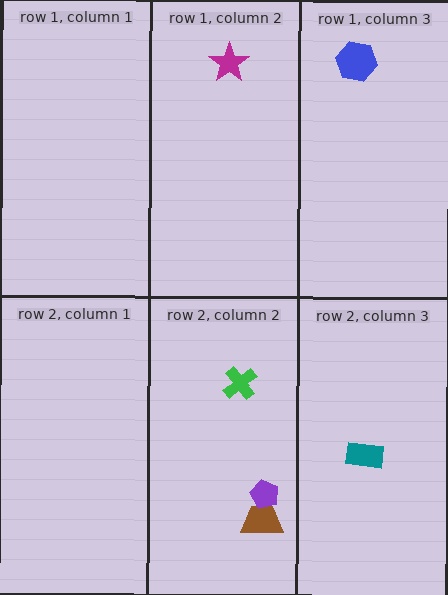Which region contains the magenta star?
The row 1, column 2 region.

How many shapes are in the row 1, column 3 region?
1.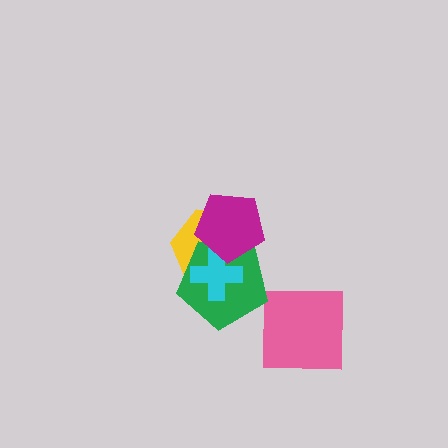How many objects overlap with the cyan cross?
3 objects overlap with the cyan cross.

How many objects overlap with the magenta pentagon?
3 objects overlap with the magenta pentagon.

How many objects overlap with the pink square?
0 objects overlap with the pink square.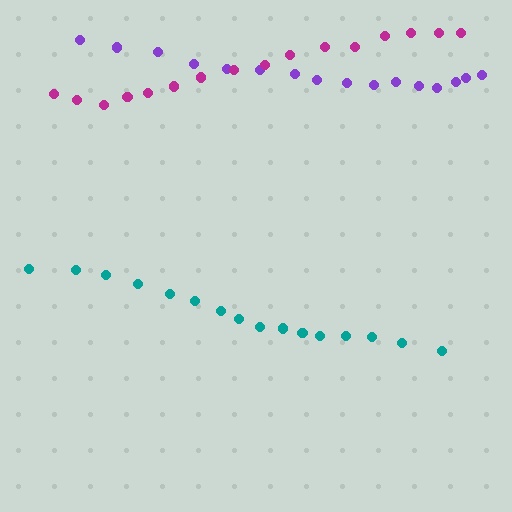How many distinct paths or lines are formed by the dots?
There are 3 distinct paths.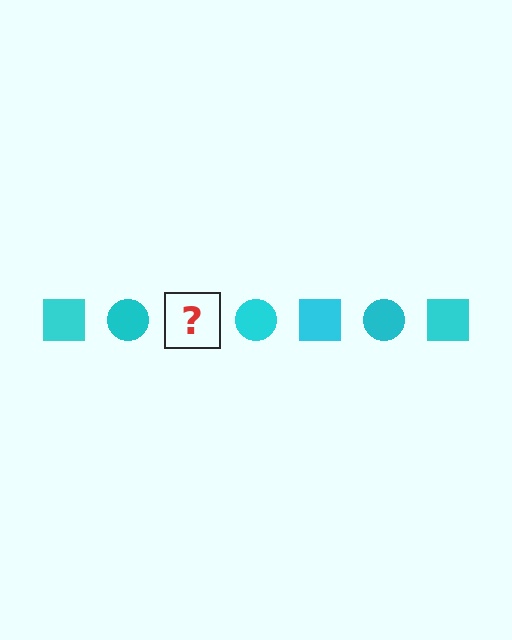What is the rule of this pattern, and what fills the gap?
The rule is that the pattern cycles through square, circle shapes in cyan. The gap should be filled with a cyan square.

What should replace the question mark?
The question mark should be replaced with a cyan square.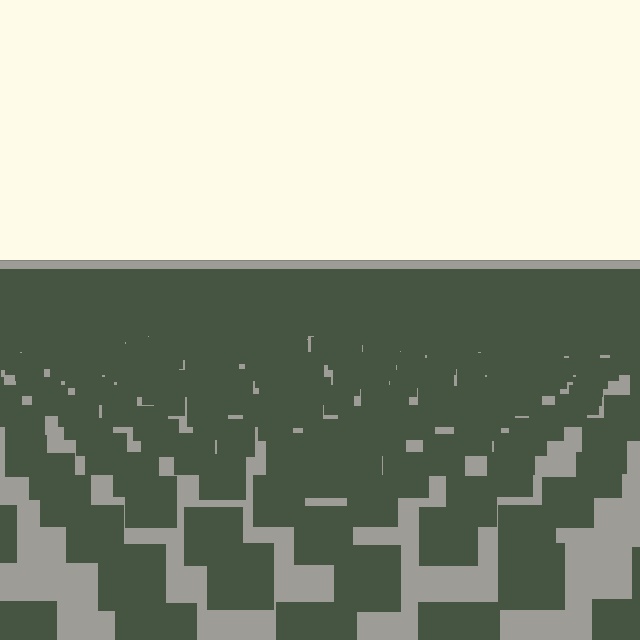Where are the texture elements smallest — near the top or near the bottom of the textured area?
Near the top.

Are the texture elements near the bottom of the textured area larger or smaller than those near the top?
Larger. Near the bottom, elements are closer to the viewer and appear at a bigger on-screen size.